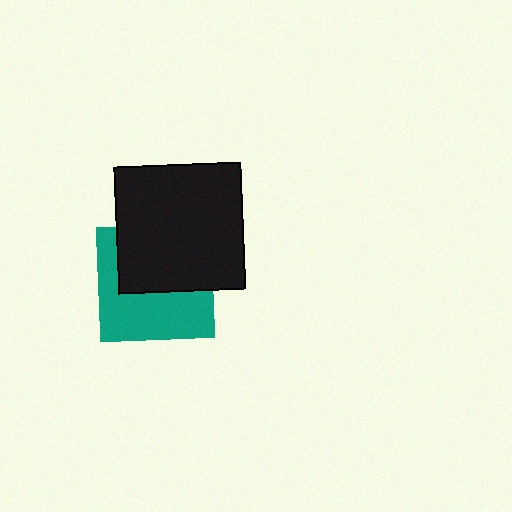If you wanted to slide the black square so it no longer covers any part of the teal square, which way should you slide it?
Slide it up — that is the most direct way to separate the two shapes.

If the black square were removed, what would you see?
You would see the complete teal square.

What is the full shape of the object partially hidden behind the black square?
The partially hidden object is a teal square.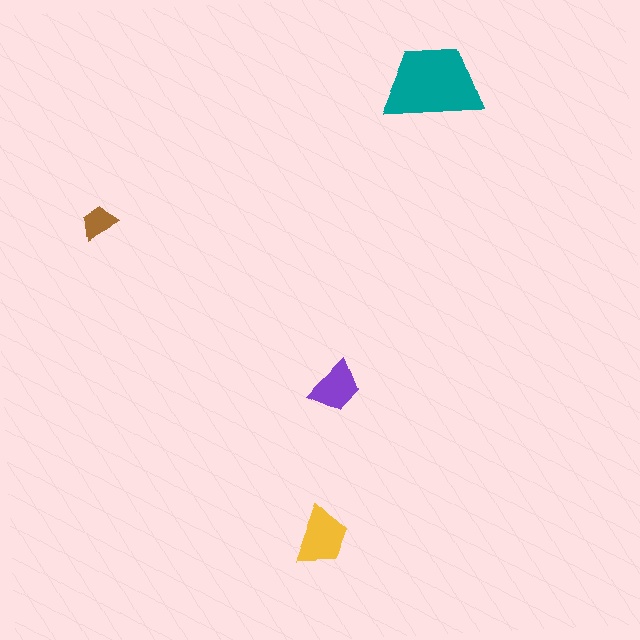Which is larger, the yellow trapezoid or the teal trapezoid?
The teal one.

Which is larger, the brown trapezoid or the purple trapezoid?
The purple one.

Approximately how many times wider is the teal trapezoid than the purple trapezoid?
About 2 times wider.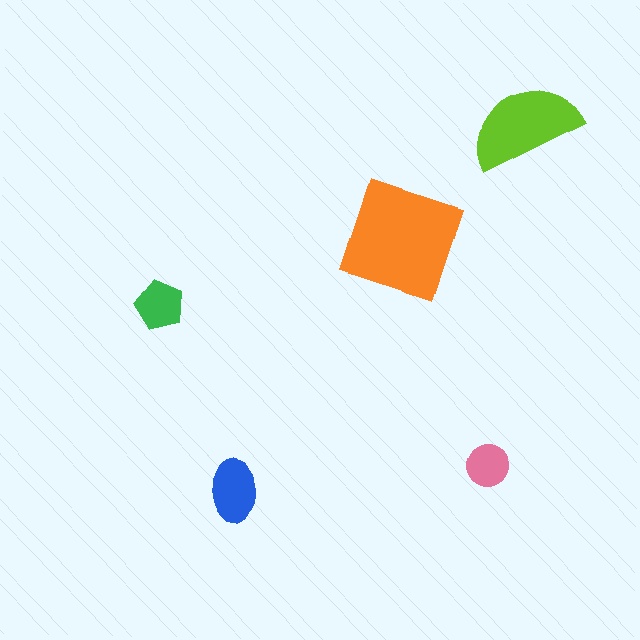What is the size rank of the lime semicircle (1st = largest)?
2nd.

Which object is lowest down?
The blue ellipse is bottommost.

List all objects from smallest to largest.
The pink circle, the green pentagon, the blue ellipse, the lime semicircle, the orange square.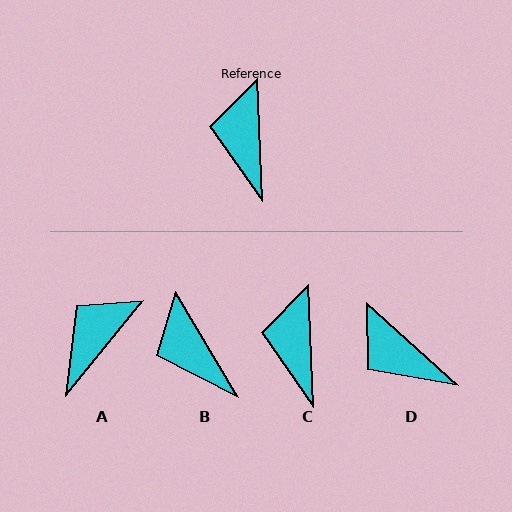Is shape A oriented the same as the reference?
No, it is off by about 41 degrees.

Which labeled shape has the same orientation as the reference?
C.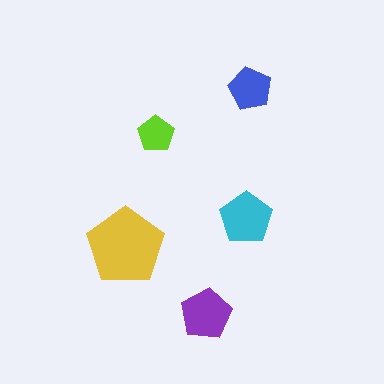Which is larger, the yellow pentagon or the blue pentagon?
The yellow one.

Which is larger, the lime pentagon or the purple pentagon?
The purple one.